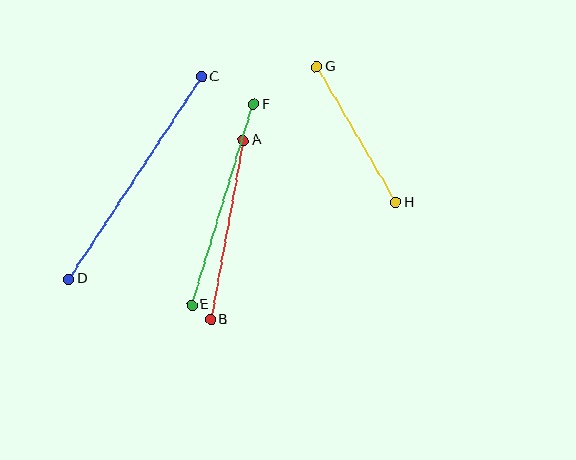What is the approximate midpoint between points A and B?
The midpoint is at approximately (227, 230) pixels.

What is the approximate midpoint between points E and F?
The midpoint is at approximately (223, 205) pixels.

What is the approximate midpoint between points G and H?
The midpoint is at approximately (356, 135) pixels.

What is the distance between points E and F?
The distance is approximately 210 pixels.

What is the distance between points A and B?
The distance is approximately 182 pixels.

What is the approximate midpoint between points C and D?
The midpoint is at approximately (135, 178) pixels.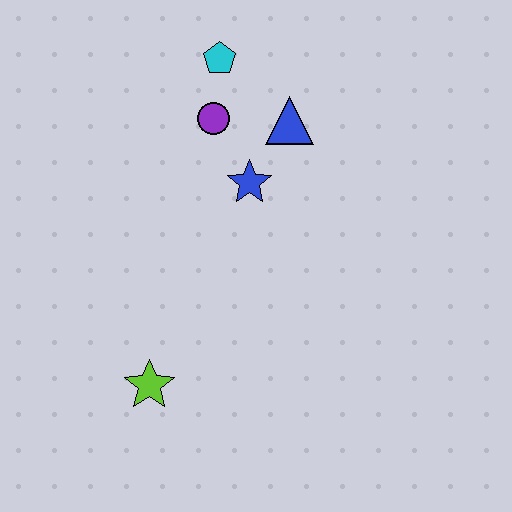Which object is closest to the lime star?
The blue star is closest to the lime star.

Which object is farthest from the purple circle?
The lime star is farthest from the purple circle.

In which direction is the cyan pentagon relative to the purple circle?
The cyan pentagon is above the purple circle.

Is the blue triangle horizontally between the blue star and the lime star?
No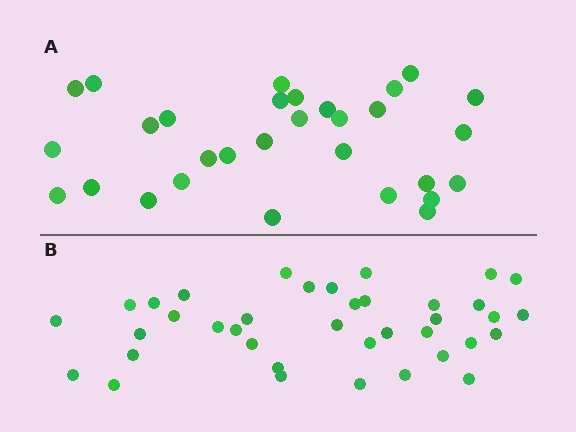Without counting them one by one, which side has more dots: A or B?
Region B (the bottom region) has more dots.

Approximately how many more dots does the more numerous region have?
Region B has roughly 8 or so more dots than region A.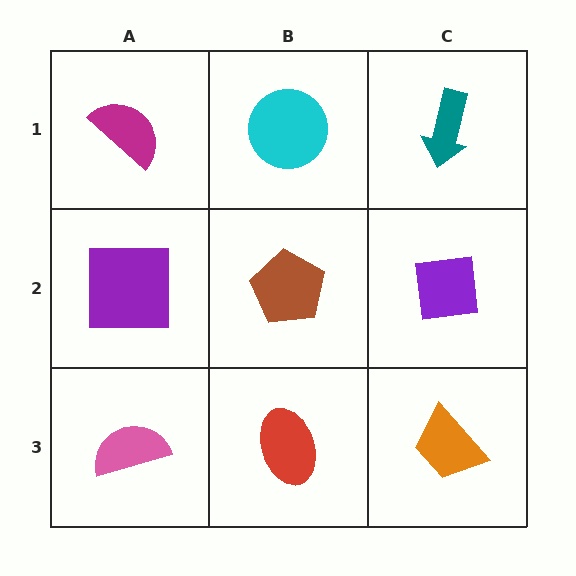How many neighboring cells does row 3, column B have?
3.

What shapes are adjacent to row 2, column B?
A cyan circle (row 1, column B), a red ellipse (row 3, column B), a purple square (row 2, column A), a purple square (row 2, column C).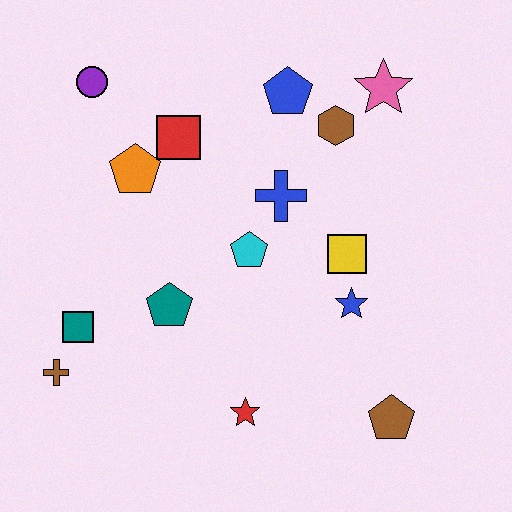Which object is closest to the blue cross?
The cyan pentagon is closest to the blue cross.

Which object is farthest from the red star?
The purple circle is farthest from the red star.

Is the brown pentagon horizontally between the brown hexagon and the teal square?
No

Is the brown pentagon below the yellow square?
Yes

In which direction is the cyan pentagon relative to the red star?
The cyan pentagon is above the red star.